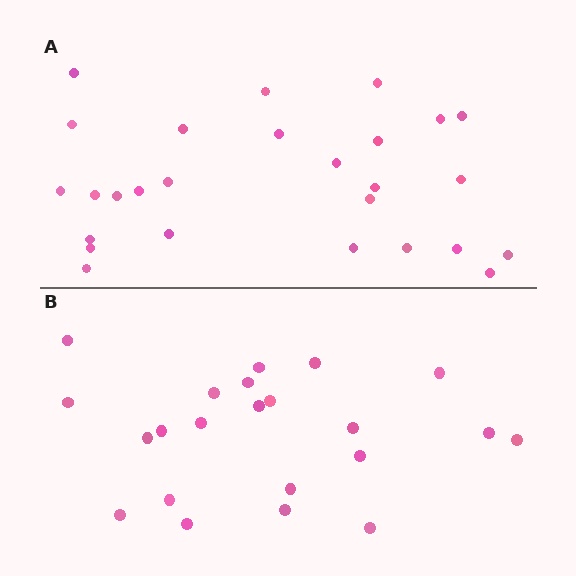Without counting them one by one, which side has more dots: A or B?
Region A (the top region) has more dots.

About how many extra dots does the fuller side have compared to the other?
Region A has about 5 more dots than region B.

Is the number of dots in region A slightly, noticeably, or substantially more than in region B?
Region A has only slightly more — the two regions are fairly close. The ratio is roughly 1.2 to 1.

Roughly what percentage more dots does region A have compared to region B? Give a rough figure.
About 25% more.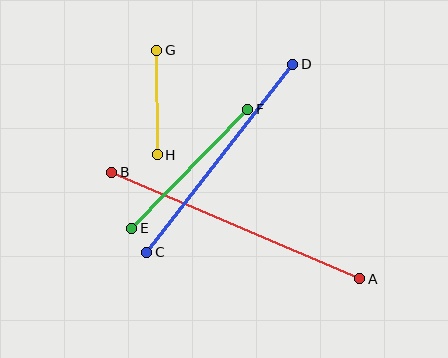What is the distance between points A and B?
The distance is approximately 270 pixels.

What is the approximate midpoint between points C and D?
The midpoint is at approximately (220, 158) pixels.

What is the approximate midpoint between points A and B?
The midpoint is at approximately (236, 225) pixels.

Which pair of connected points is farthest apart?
Points A and B are farthest apart.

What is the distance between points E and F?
The distance is approximately 166 pixels.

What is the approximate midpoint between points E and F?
The midpoint is at approximately (190, 169) pixels.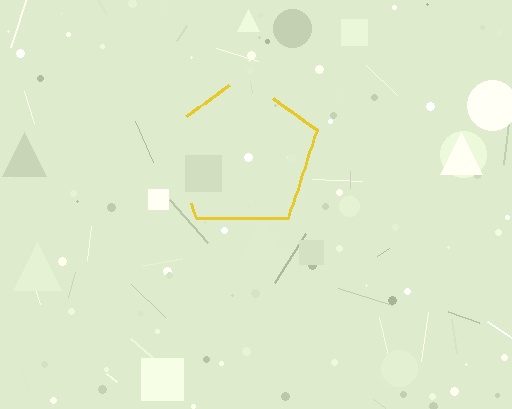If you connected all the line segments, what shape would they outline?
They would outline a pentagon.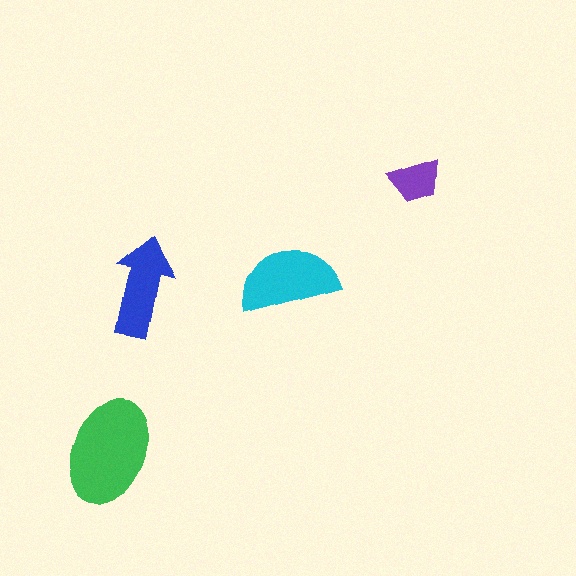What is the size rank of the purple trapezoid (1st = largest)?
4th.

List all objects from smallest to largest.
The purple trapezoid, the blue arrow, the cyan semicircle, the green ellipse.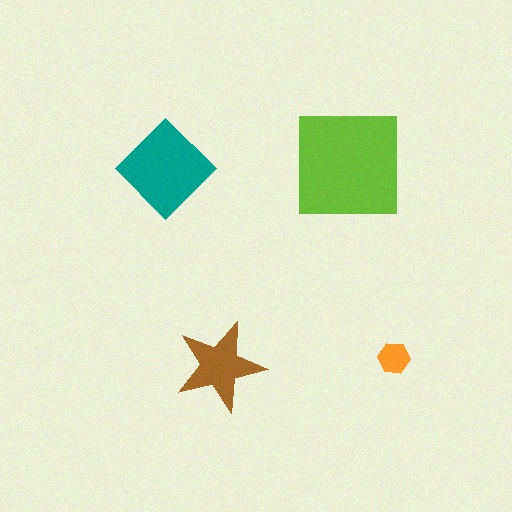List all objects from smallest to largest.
The orange hexagon, the brown star, the teal diamond, the lime square.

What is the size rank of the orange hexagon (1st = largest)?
4th.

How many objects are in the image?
There are 4 objects in the image.